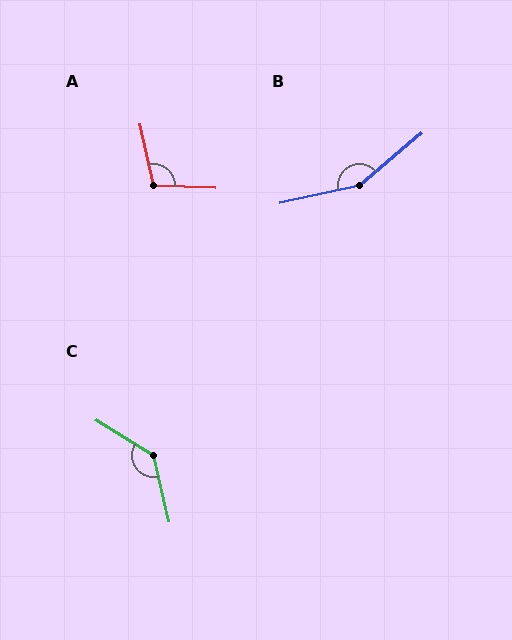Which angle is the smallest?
A, at approximately 105 degrees.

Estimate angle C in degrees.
Approximately 135 degrees.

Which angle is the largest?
B, at approximately 152 degrees.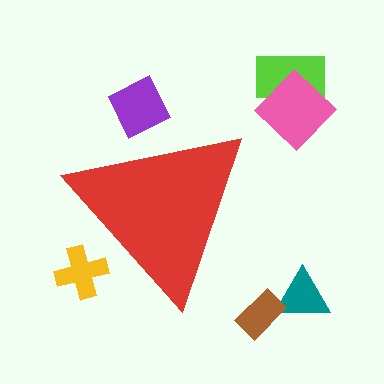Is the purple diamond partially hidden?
Yes, the purple diamond is partially hidden behind the red triangle.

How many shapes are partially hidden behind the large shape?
2 shapes are partially hidden.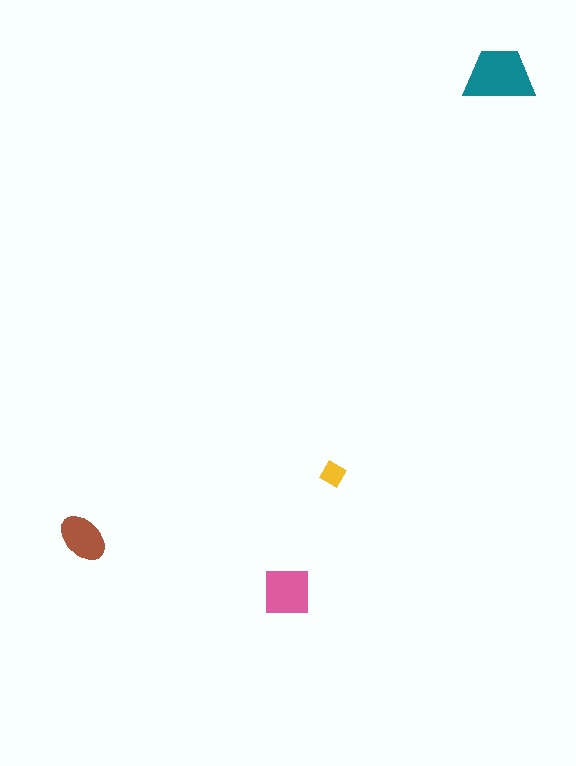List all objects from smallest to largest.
The yellow diamond, the brown ellipse, the pink square, the teal trapezoid.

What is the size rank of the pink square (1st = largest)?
2nd.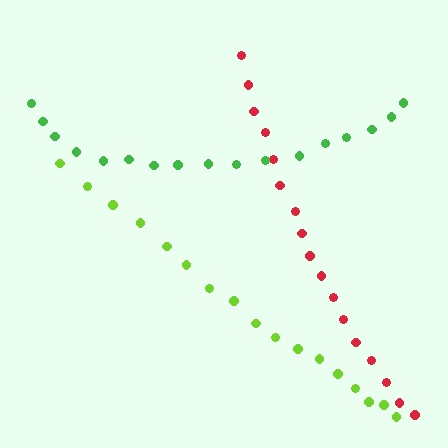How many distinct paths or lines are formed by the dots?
There are 3 distinct paths.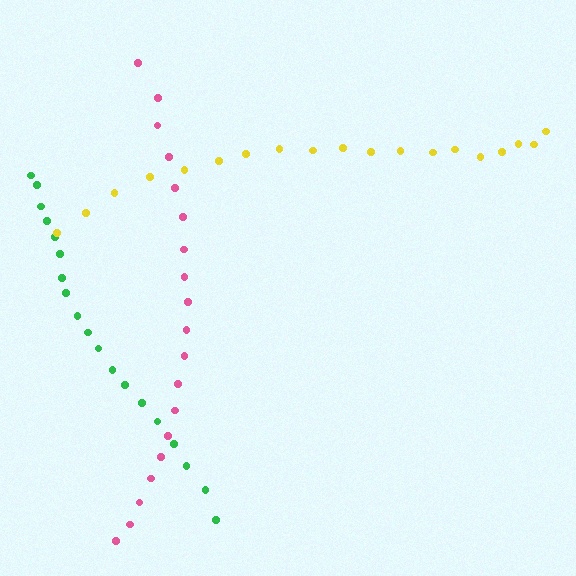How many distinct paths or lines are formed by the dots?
There are 3 distinct paths.